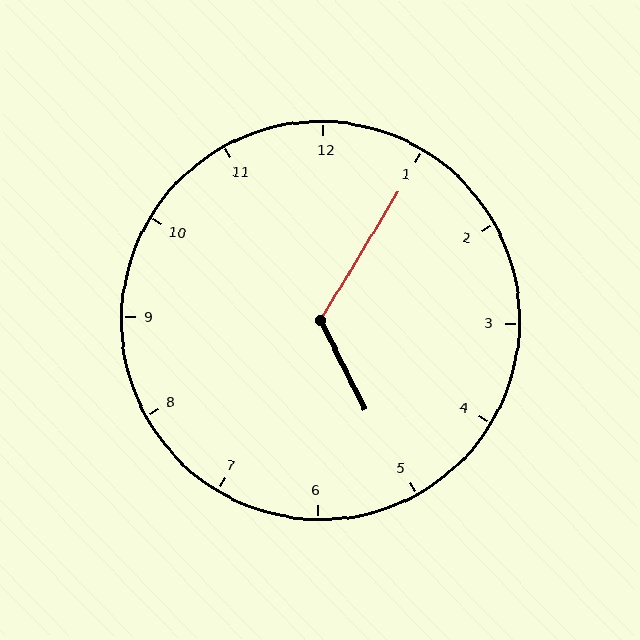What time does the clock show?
5:05.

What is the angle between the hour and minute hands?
Approximately 122 degrees.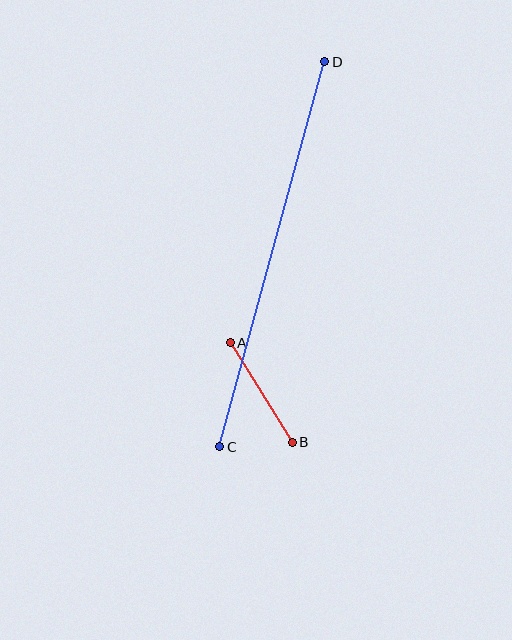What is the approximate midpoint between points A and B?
The midpoint is at approximately (261, 392) pixels.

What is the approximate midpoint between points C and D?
The midpoint is at approximately (272, 254) pixels.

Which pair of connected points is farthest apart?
Points C and D are farthest apart.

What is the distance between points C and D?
The distance is approximately 399 pixels.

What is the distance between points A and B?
The distance is approximately 117 pixels.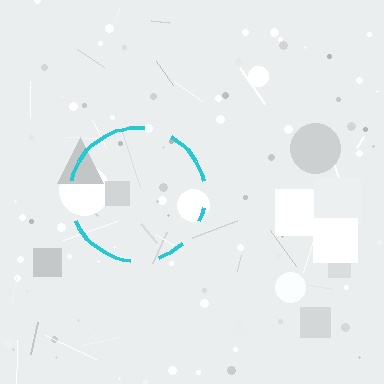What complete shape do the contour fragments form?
The contour fragments form a circle.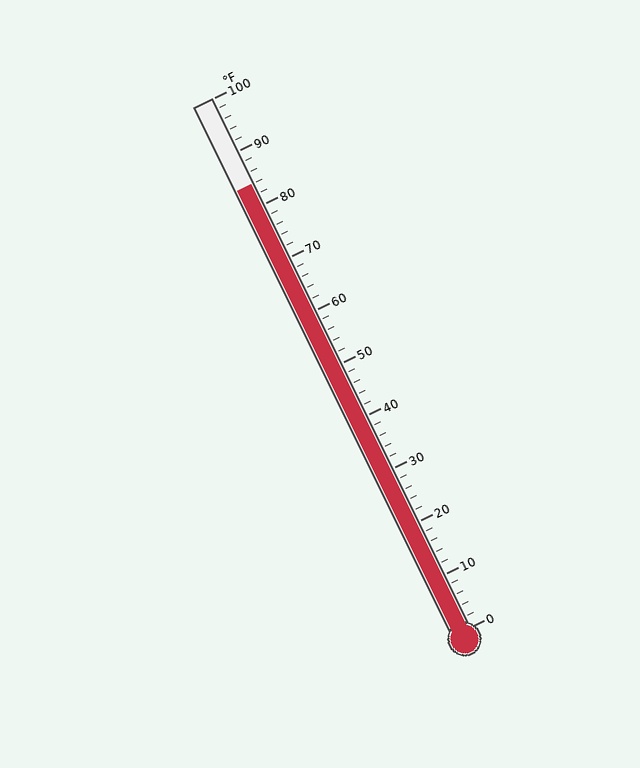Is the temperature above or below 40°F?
The temperature is above 40°F.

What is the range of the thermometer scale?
The thermometer scale ranges from 0°F to 100°F.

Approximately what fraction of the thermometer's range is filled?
The thermometer is filled to approximately 85% of its range.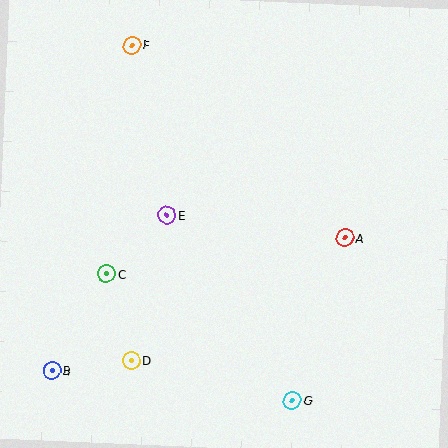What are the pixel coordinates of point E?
Point E is at (167, 215).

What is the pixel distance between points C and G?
The distance between C and G is 225 pixels.